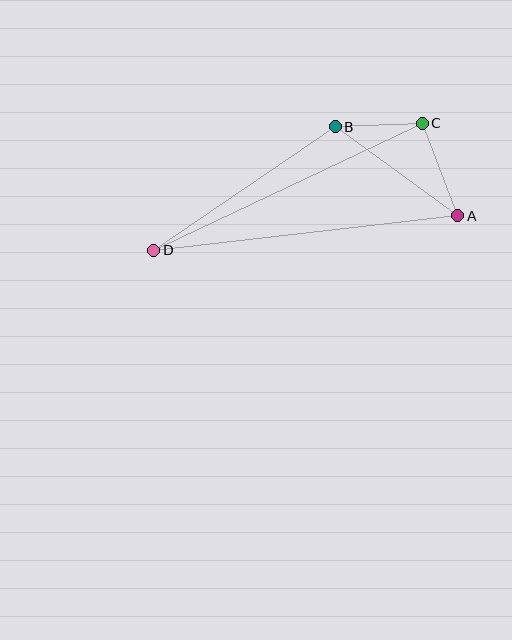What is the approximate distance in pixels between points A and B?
The distance between A and B is approximately 152 pixels.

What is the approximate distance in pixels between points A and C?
The distance between A and C is approximately 99 pixels.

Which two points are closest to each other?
Points B and C are closest to each other.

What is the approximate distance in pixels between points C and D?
The distance between C and D is approximately 297 pixels.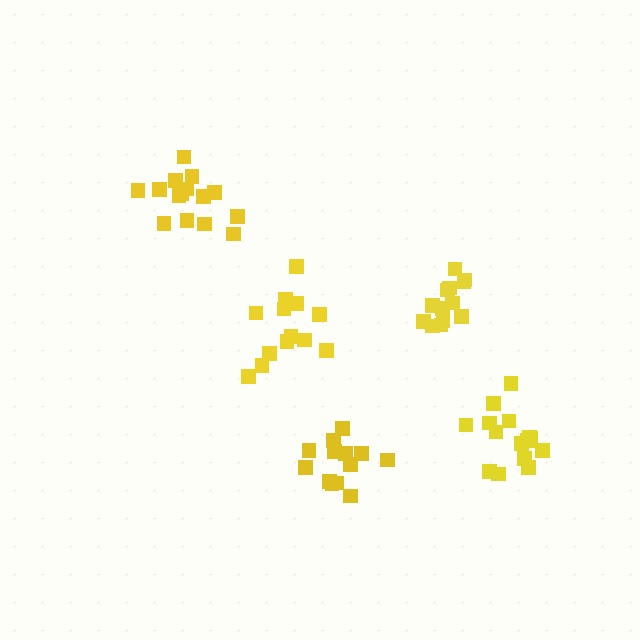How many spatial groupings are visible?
There are 5 spatial groupings.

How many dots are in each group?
Group 1: 13 dots, Group 2: 16 dots, Group 3: 13 dots, Group 4: 13 dots, Group 5: 16 dots (71 total).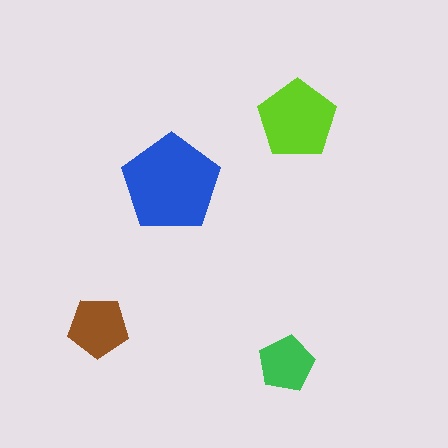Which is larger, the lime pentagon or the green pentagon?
The lime one.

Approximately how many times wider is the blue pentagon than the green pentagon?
About 2 times wider.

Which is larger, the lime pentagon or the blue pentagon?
The blue one.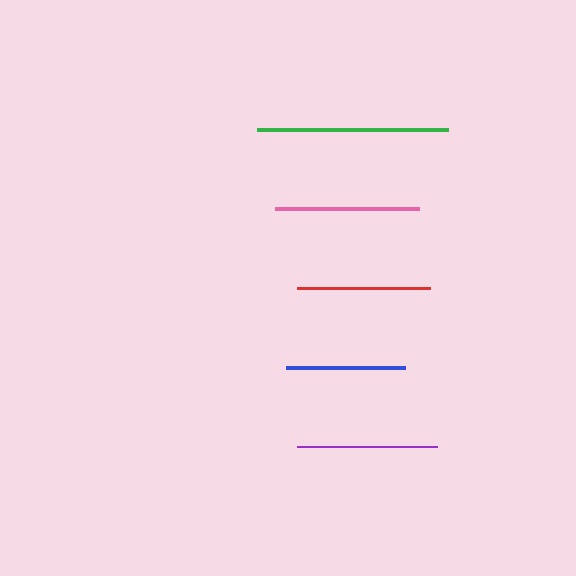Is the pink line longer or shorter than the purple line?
The pink line is longer than the purple line.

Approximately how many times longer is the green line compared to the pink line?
The green line is approximately 1.3 times the length of the pink line.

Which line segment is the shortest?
The blue line is the shortest at approximately 118 pixels.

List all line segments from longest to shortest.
From longest to shortest: green, pink, purple, red, blue.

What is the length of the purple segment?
The purple segment is approximately 140 pixels long.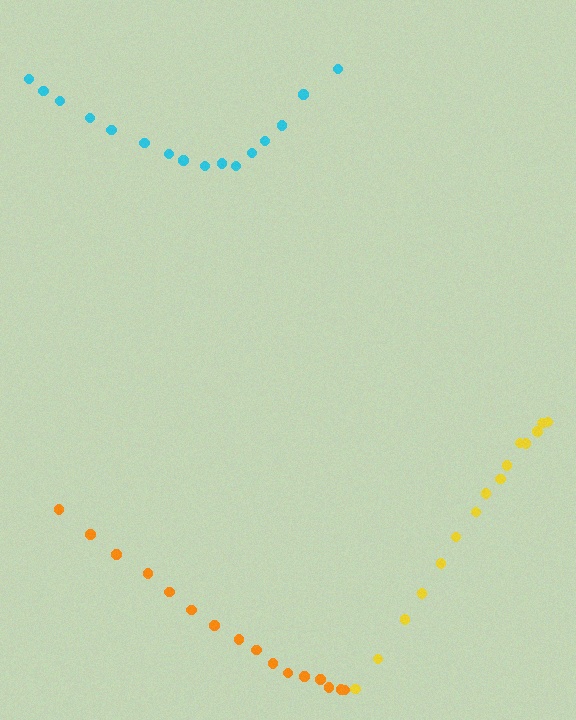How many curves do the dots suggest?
There are 3 distinct paths.